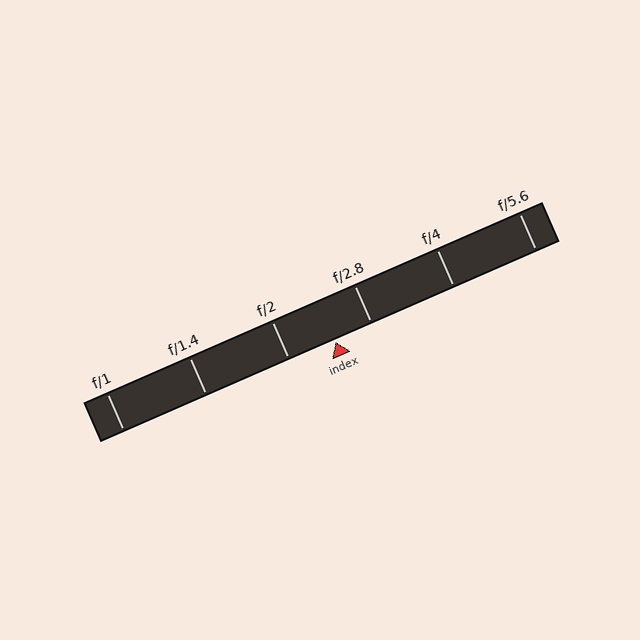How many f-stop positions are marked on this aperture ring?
There are 6 f-stop positions marked.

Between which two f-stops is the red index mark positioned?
The index mark is between f/2 and f/2.8.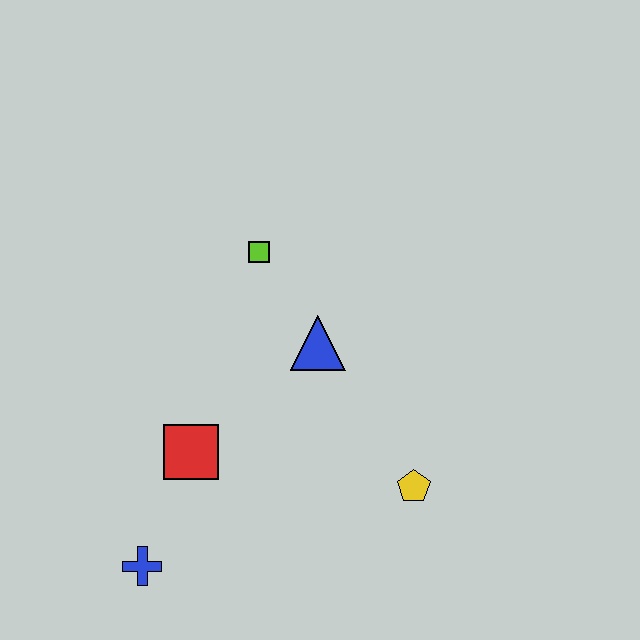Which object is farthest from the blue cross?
The lime square is farthest from the blue cross.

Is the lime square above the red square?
Yes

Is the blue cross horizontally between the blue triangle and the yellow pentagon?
No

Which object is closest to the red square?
The blue cross is closest to the red square.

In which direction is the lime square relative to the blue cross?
The lime square is above the blue cross.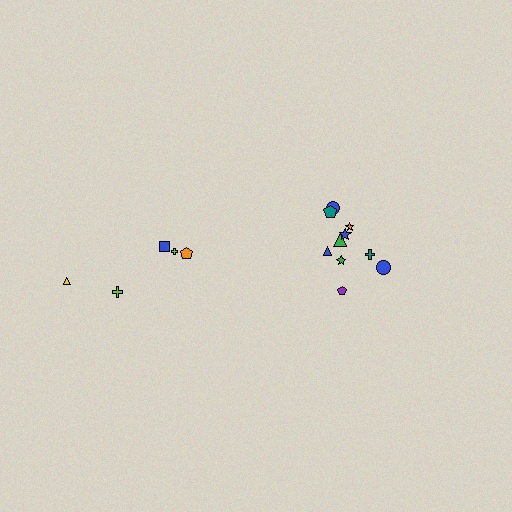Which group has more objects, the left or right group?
The right group.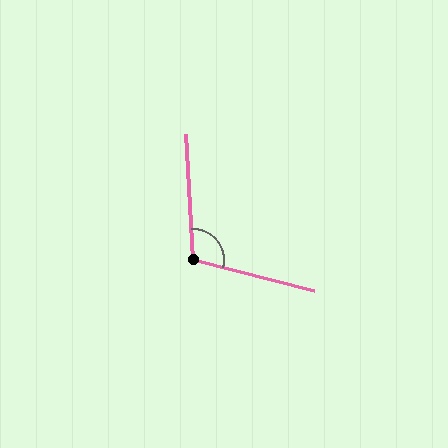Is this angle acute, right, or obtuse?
It is obtuse.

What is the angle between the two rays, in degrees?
Approximately 107 degrees.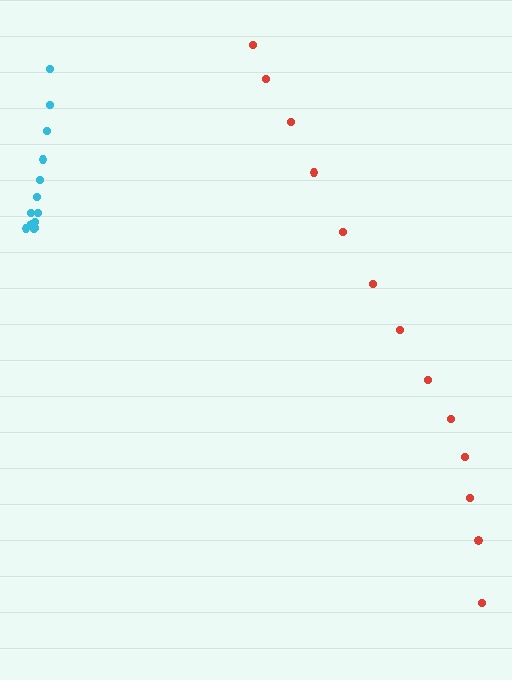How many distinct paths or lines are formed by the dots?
There are 2 distinct paths.